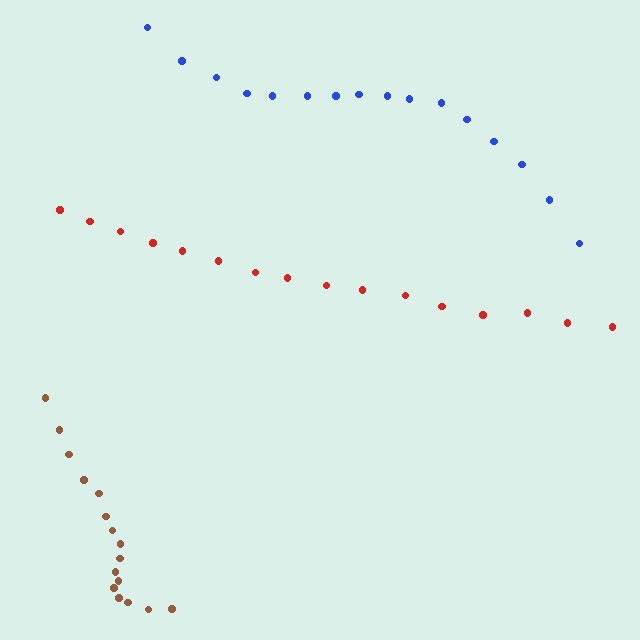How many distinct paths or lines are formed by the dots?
There are 3 distinct paths.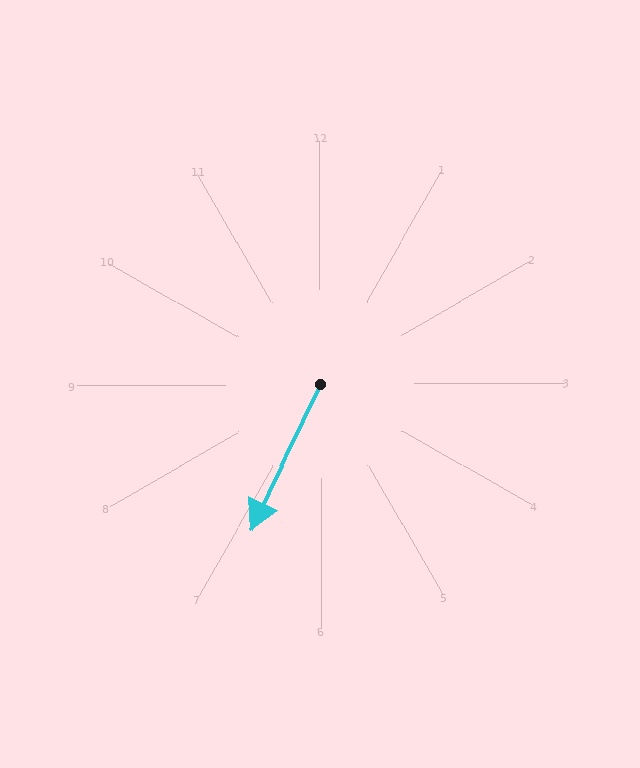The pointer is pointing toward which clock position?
Roughly 7 o'clock.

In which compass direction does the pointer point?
Southwest.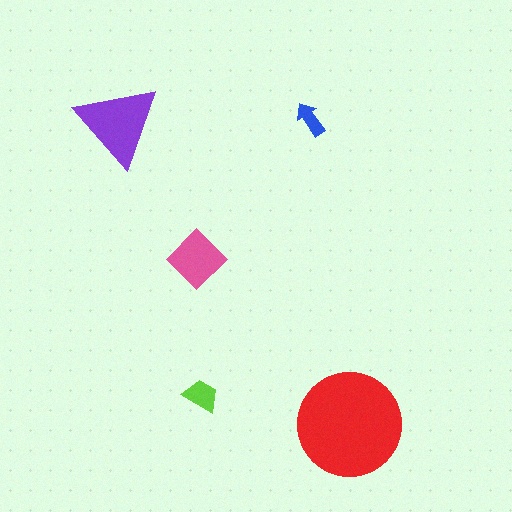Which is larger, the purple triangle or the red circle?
The red circle.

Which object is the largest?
The red circle.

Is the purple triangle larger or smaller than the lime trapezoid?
Larger.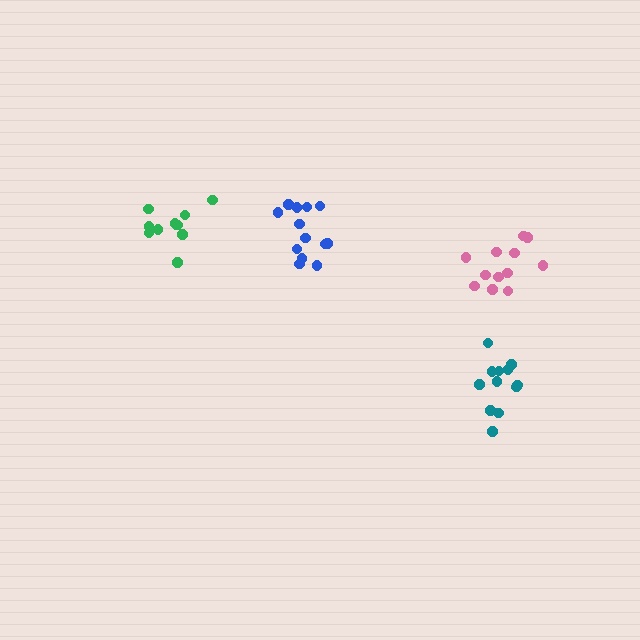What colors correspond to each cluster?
The clusters are colored: green, blue, pink, teal.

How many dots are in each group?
Group 1: 12 dots, Group 2: 13 dots, Group 3: 12 dots, Group 4: 12 dots (49 total).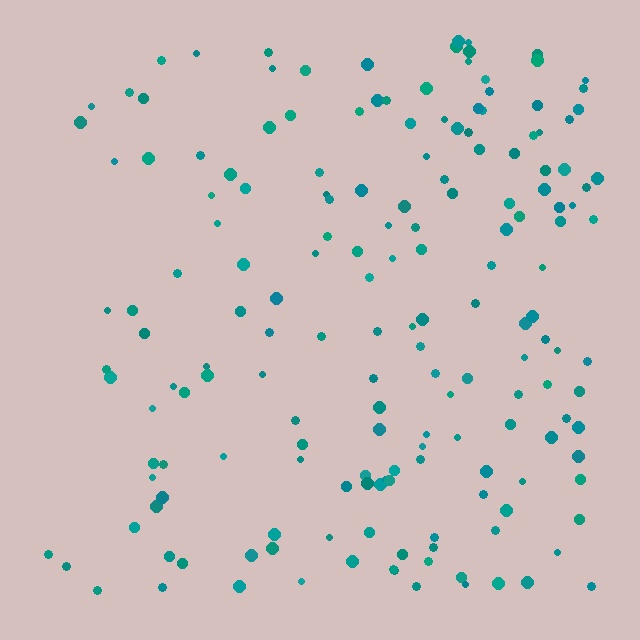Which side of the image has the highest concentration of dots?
The right.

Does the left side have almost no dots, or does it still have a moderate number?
Still a moderate number, just noticeably fewer than the right.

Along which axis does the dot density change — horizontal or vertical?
Horizontal.